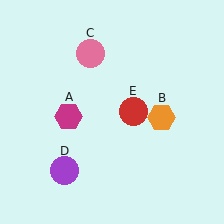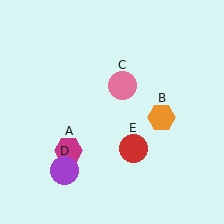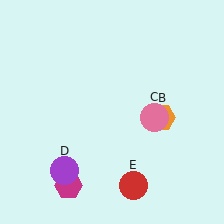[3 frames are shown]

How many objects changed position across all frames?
3 objects changed position: magenta hexagon (object A), pink circle (object C), red circle (object E).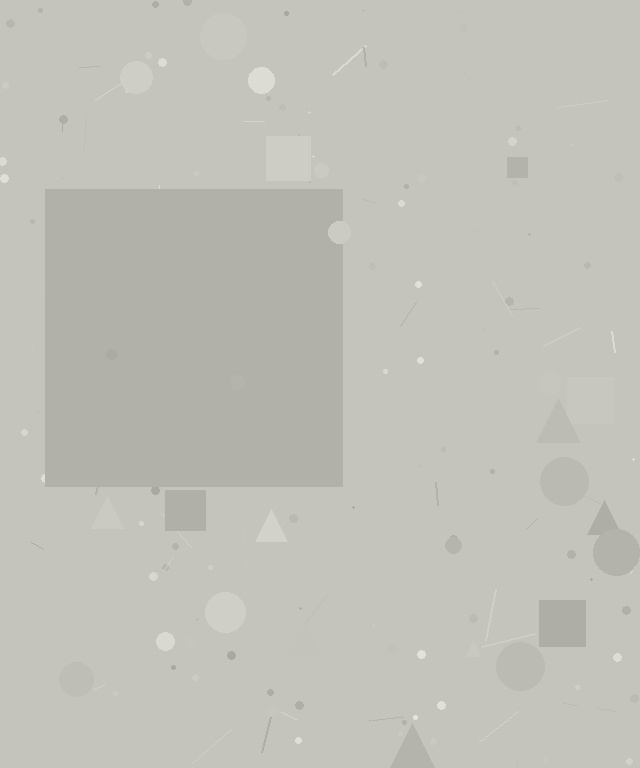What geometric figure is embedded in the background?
A square is embedded in the background.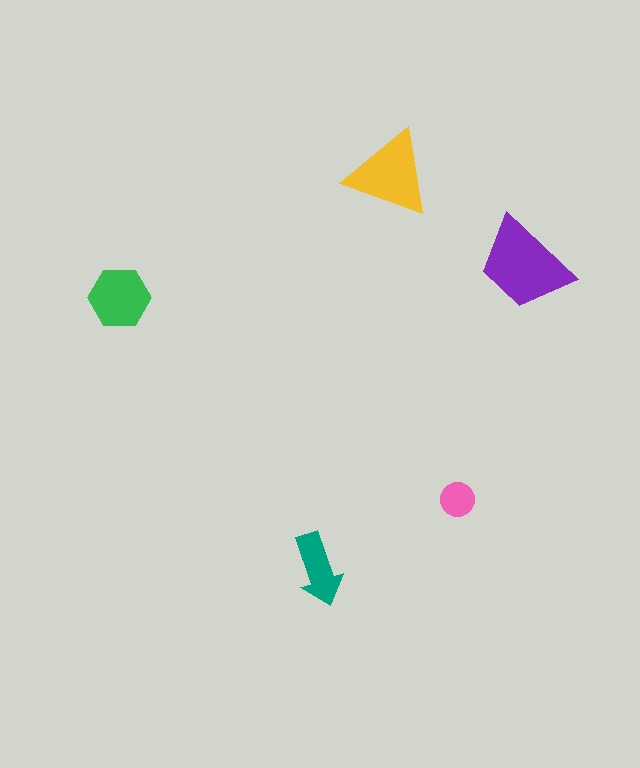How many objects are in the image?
There are 5 objects in the image.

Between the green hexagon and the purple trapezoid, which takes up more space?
The purple trapezoid.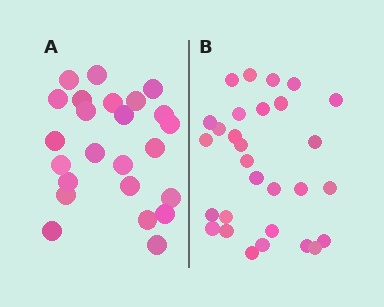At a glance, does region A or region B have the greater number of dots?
Region B (the right region) has more dots.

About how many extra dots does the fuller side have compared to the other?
Region B has about 5 more dots than region A.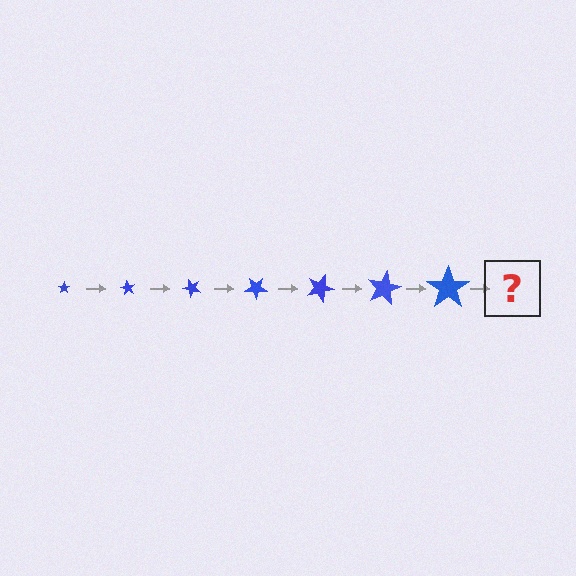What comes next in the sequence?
The next element should be a star, larger than the previous one and rotated 420 degrees from the start.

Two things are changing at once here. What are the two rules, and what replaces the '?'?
The two rules are that the star grows larger each step and it rotates 60 degrees each step. The '?' should be a star, larger than the previous one and rotated 420 degrees from the start.